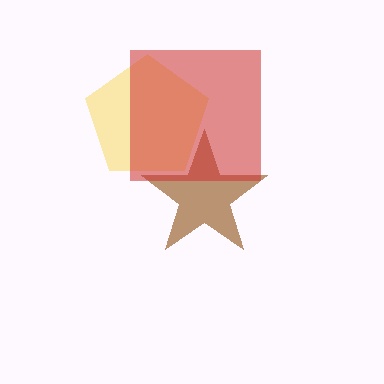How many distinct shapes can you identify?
There are 3 distinct shapes: a brown star, a yellow pentagon, a red square.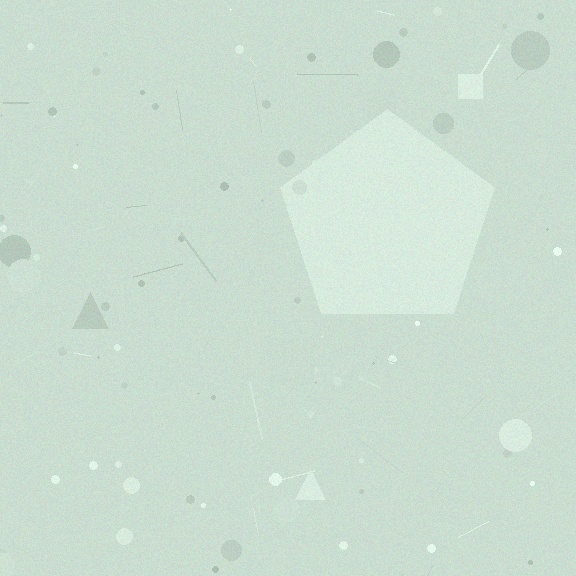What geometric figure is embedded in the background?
A pentagon is embedded in the background.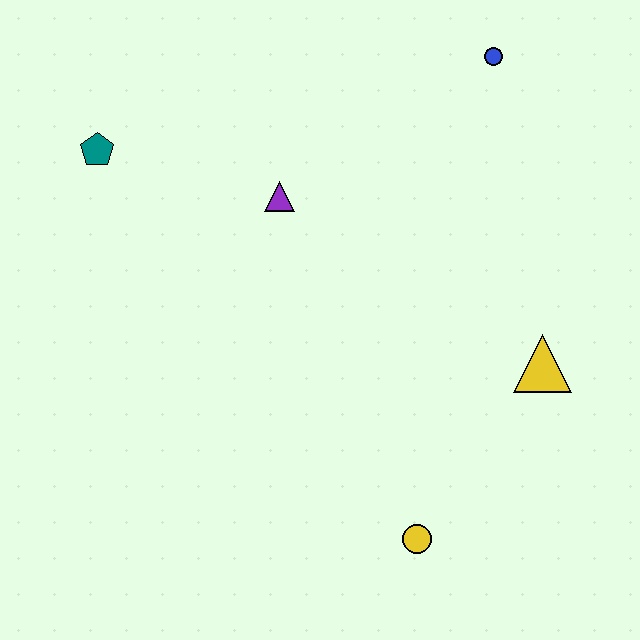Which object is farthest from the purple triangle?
The yellow circle is farthest from the purple triangle.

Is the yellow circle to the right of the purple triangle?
Yes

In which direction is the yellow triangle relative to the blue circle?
The yellow triangle is below the blue circle.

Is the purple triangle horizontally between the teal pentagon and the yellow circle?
Yes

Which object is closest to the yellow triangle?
The yellow circle is closest to the yellow triangle.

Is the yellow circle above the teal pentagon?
No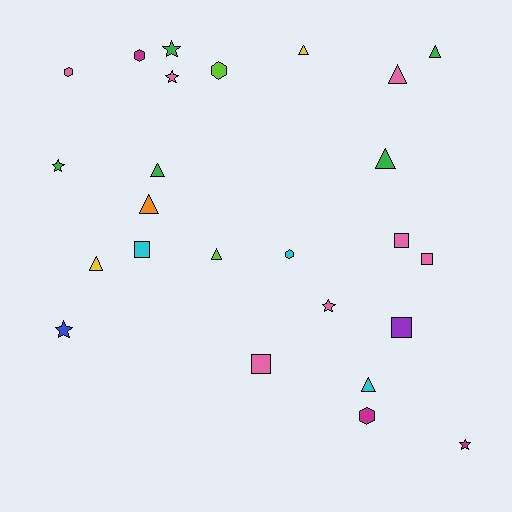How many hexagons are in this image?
There are 5 hexagons.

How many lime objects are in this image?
There are 2 lime objects.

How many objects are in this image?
There are 25 objects.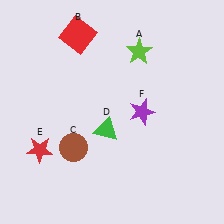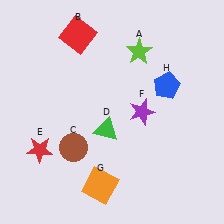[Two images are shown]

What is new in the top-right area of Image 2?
A blue pentagon (H) was added in the top-right area of Image 2.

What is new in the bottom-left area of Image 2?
An orange square (G) was added in the bottom-left area of Image 2.